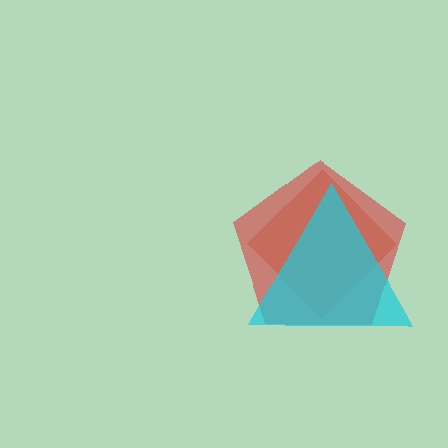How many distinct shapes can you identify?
There are 3 distinct shapes: a brown diamond, a red pentagon, a cyan triangle.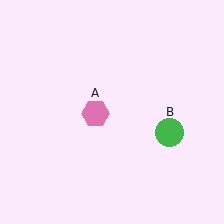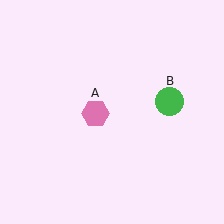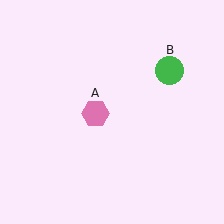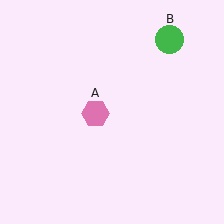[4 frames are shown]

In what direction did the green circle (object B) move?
The green circle (object B) moved up.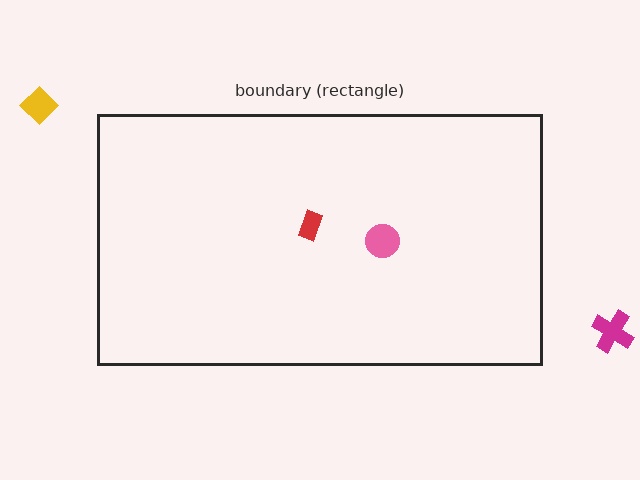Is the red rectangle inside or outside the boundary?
Inside.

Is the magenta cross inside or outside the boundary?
Outside.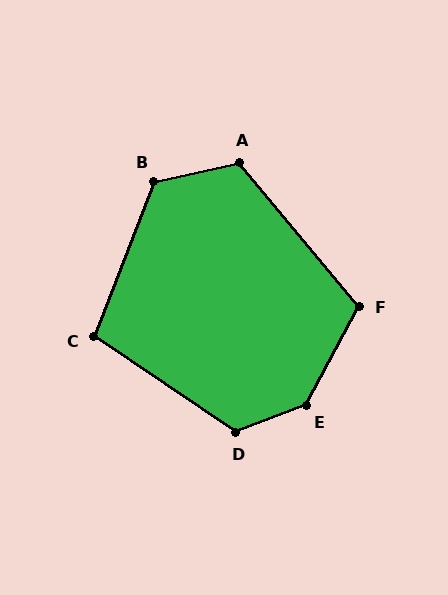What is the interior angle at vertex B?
Approximately 124 degrees (obtuse).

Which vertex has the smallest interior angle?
C, at approximately 103 degrees.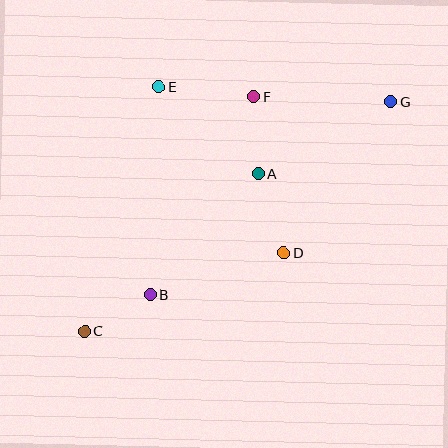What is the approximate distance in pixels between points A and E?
The distance between A and E is approximately 132 pixels.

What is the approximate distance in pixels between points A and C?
The distance between A and C is approximately 235 pixels.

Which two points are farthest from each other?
Points C and G are farthest from each other.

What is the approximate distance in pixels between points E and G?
The distance between E and G is approximately 232 pixels.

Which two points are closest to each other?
Points B and C are closest to each other.